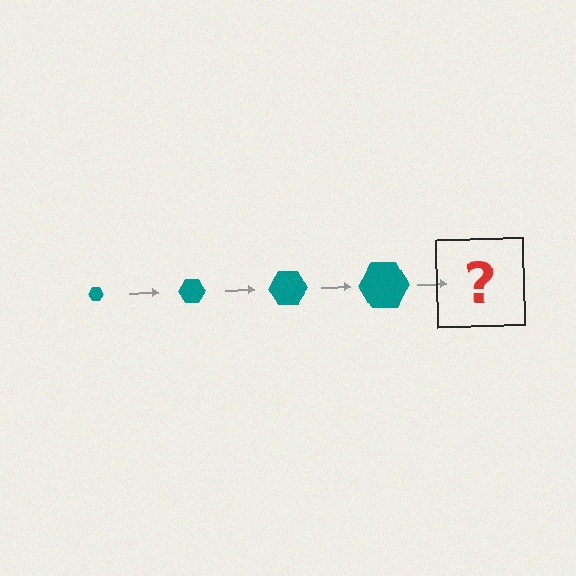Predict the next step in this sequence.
The next step is a teal hexagon, larger than the previous one.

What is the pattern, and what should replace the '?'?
The pattern is that the hexagon gets progressively larger each step. The '?' should be a teal hexagon, larger than the previous one.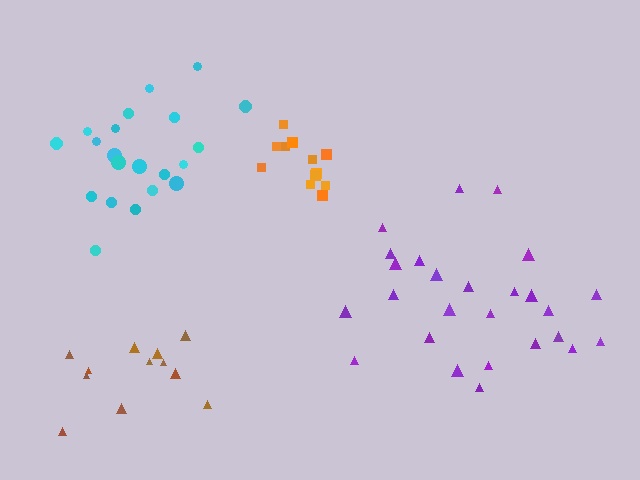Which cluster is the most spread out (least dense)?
Purple.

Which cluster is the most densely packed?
Orange.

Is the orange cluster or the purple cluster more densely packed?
Orange.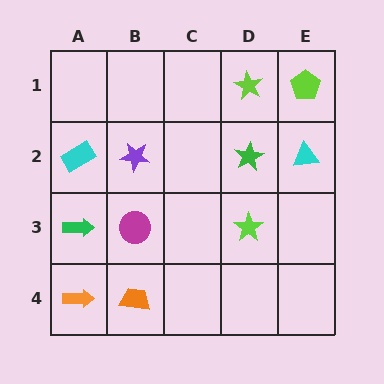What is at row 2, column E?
A cyan triangle.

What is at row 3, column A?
A green arrow.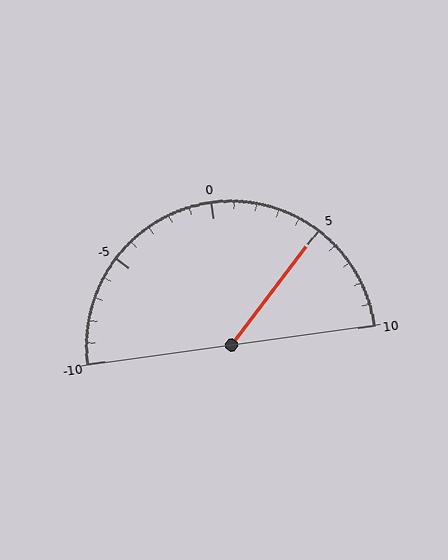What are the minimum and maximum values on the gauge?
The gauge ranges from -10 to 10.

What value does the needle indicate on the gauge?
The needle indicates approximately 5.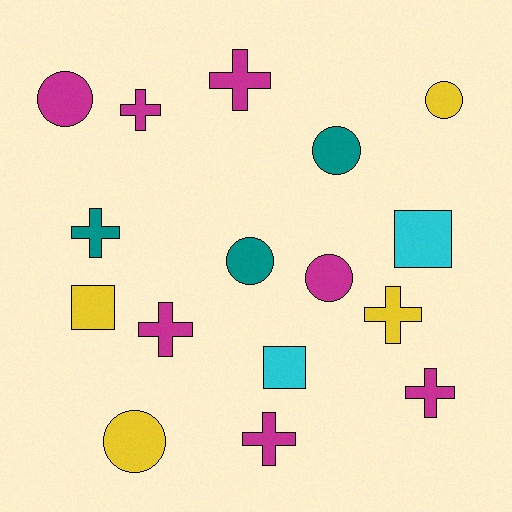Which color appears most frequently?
Magenta, with 7 objects.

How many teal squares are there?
There are no teal squares.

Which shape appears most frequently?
Cross, with 7 objects.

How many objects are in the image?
There are 16 objects.